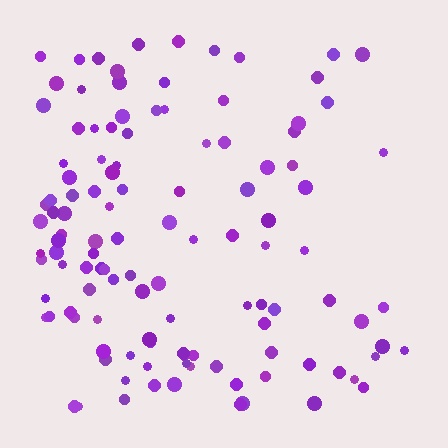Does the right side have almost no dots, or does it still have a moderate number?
Still a moderate number, just noticeably fewer than the left.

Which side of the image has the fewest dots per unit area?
The right.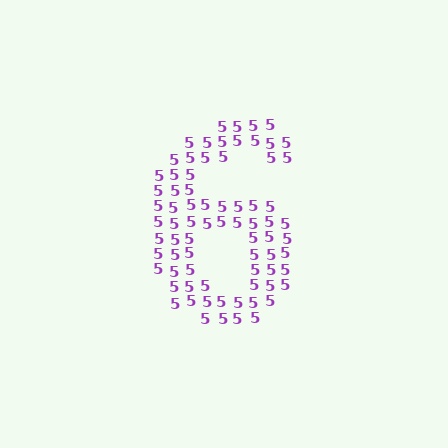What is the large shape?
The large shape is the digit 6.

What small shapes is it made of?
It is made of small digit 5's.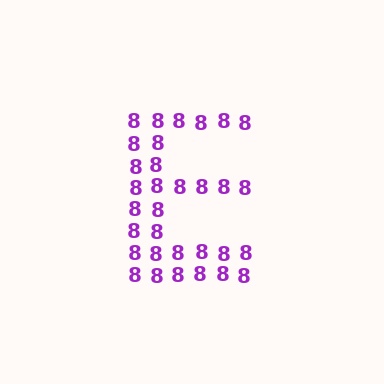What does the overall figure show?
The overall figure shows the letter E.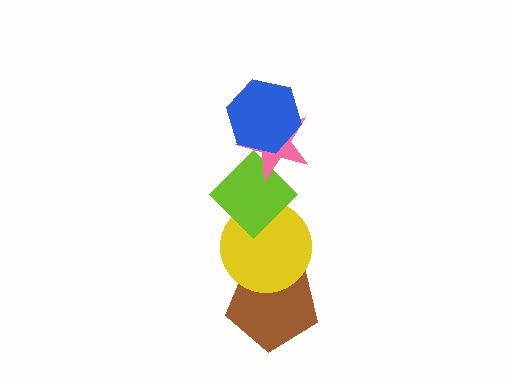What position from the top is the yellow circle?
The yellow circle is 4th from the top.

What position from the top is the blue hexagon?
The blue hexagon is 1st from the top.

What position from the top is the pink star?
The pink star is 2nd from the top.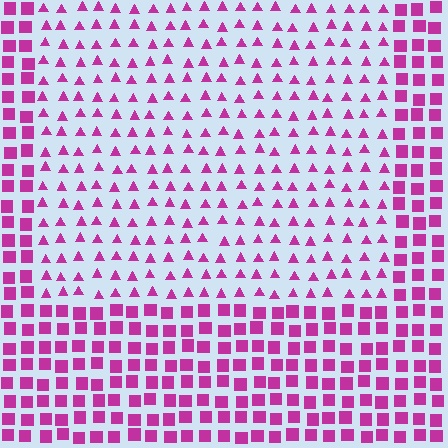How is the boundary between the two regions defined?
The boundary is defined by a change in element shape: triangles inside vs. squares outside. All elements share the same color and spacing.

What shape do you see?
I see a rectangle.